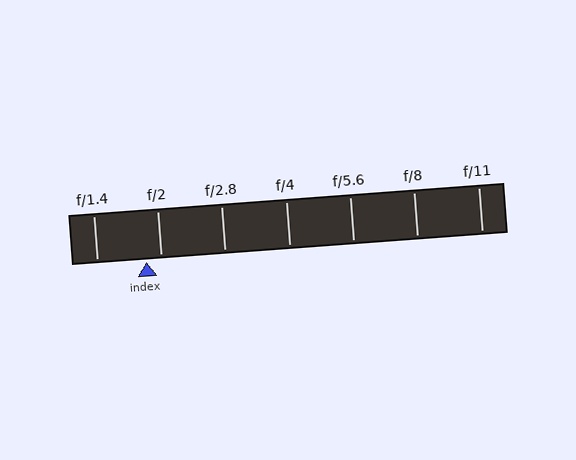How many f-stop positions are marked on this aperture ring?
There are 7 f-stop positions marked.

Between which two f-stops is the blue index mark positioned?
The index mark is between f/1.4 and f/2.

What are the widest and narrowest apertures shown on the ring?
The widest aperture shown is f/1.4 and the narrowest is f/11.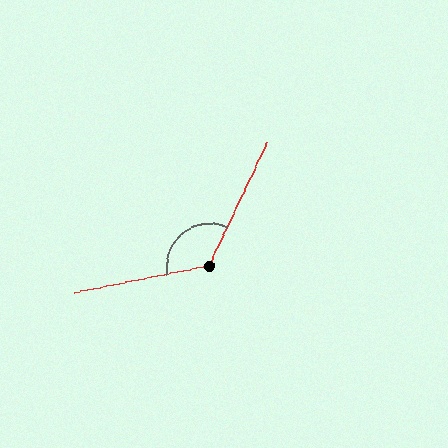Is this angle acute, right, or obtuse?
It is obtuse.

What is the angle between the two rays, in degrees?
Approximately 126 degrees.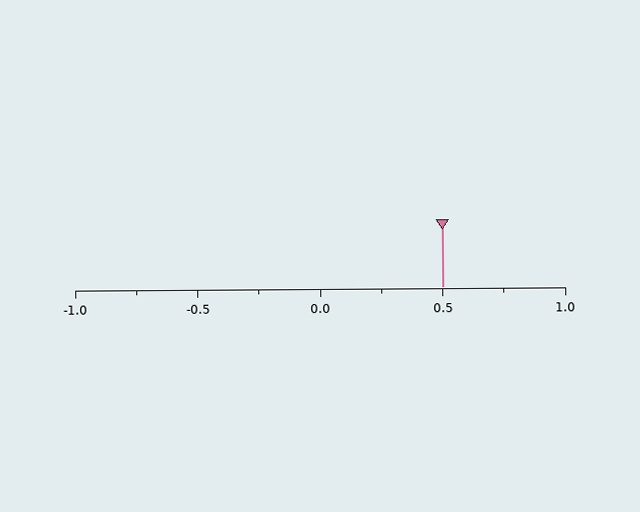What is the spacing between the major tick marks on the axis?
The major ticks are spaced 0.5 apart.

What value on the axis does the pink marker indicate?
The marker indicates approximately 0.5.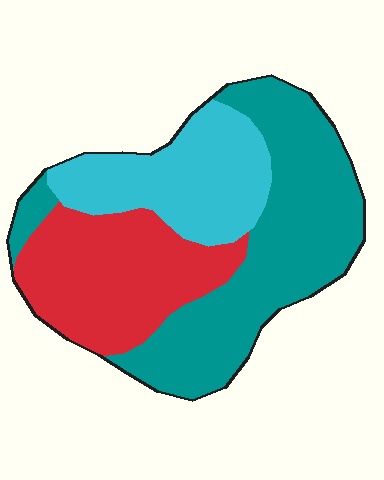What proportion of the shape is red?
Red takes up about one third (1/3) of the shape.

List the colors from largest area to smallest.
From largest to smallest: teal, red, cyan.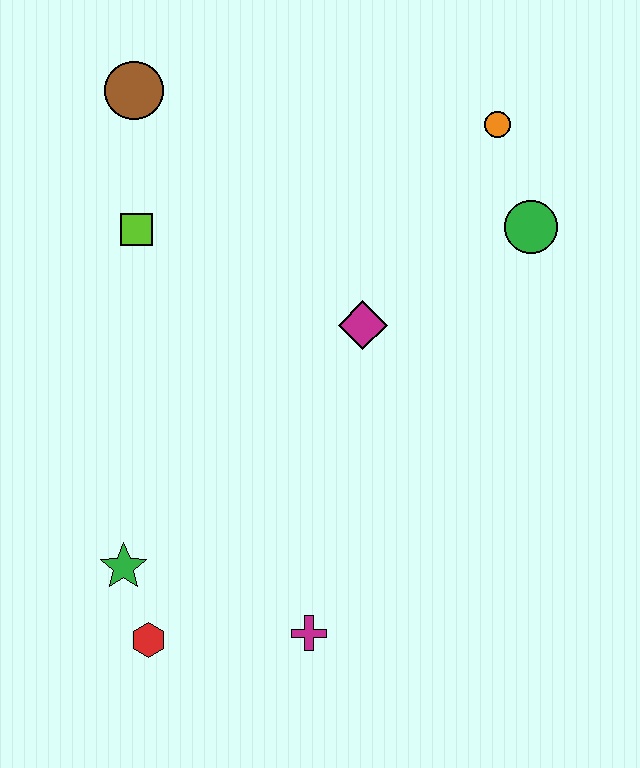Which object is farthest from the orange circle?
The red hexagon is farthest from the orange circle.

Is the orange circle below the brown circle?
Yes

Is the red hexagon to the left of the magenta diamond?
Yes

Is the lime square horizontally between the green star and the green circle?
Yes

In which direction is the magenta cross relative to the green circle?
The magenta cross is below the green circle.